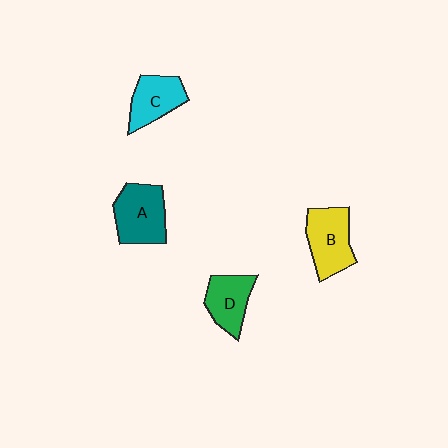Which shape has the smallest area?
Shape C (cyan).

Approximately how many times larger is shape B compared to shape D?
Approximately 1.2 times.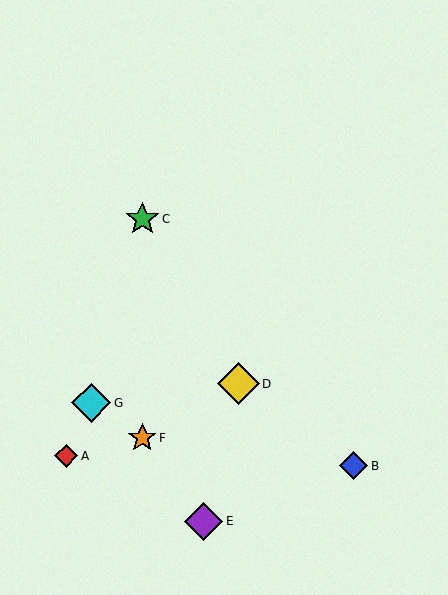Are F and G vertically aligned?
No, F is at x≈142 and G is at x≈91.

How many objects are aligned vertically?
2 objects (C, F) are aligned vertically.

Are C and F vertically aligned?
Yes, both are at x≈142.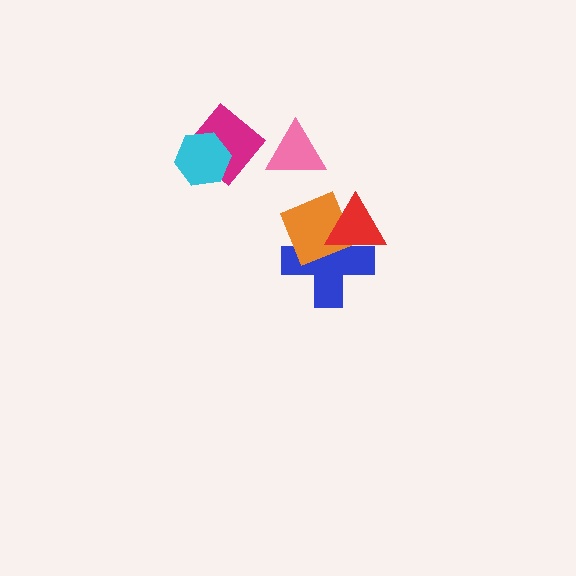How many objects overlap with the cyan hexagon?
1 object overlaps with the cyan hexagon.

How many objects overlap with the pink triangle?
0 objects overlap with the pink triangle.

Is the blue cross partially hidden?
Yes, it is partially covered by another shape.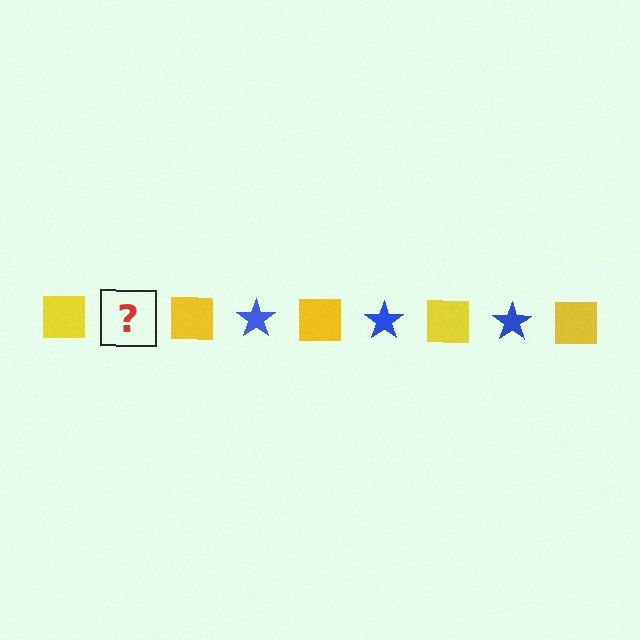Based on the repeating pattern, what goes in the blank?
The blank should be a blue star.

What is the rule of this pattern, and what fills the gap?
The rule is that the pattern alternates between yellow square and blue star. The gap should be filled with a blue star.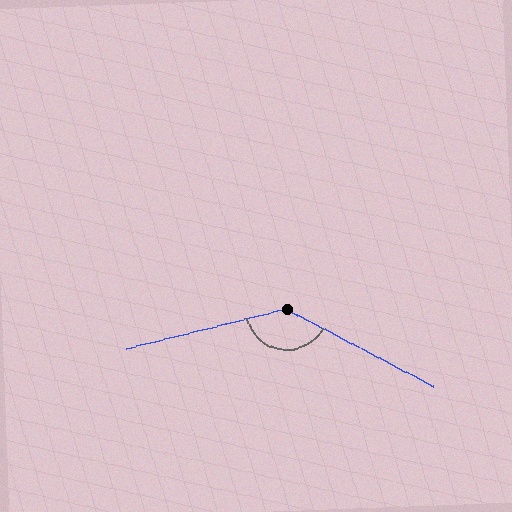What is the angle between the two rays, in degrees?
Approximately 138 degrees.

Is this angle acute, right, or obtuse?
It is obtuse.